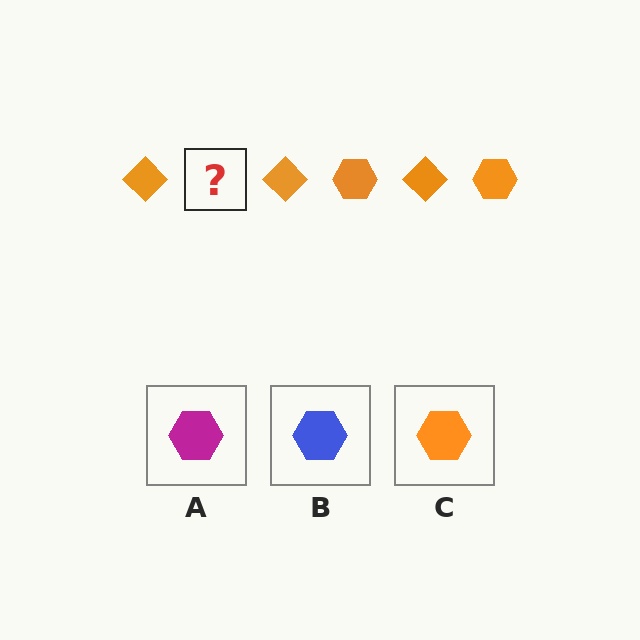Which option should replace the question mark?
Option C.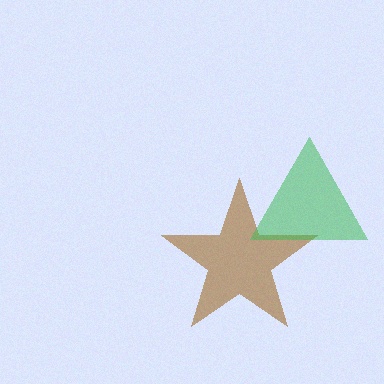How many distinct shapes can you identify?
There are 2 distinct shapes: a brown star, a green triangle.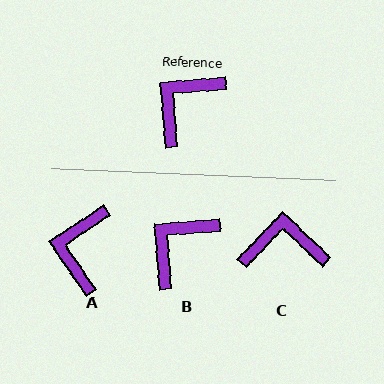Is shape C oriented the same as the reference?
No, it is off by about 49 degrees.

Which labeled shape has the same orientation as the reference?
B.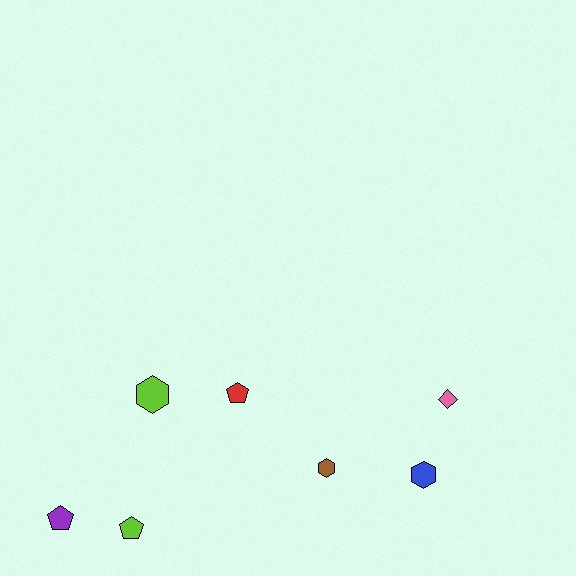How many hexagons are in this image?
There are 3 hexagons.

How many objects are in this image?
There are 7 objects.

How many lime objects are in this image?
There are 2 lime objects.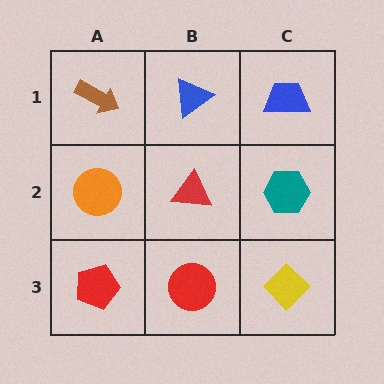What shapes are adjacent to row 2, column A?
A brown arrow (row 1, column A), a red pentagon (row 3, column A), a red triangle (row 2, column B).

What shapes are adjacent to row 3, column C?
A teal hexagon (row 2, column C), a red circle (row 3, column B).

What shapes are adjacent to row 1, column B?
A red triangle (row 2, column B), a brown arrow (row 1, column A), a blue trapezoid (row 1, column C).